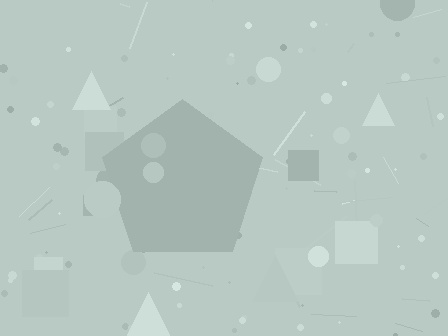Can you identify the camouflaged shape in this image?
The camouflaged shape is a pentagon.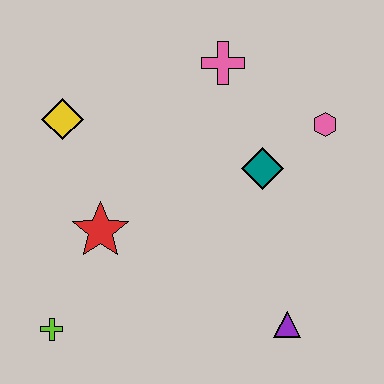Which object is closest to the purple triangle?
The teal diamond is closest to the purple triangle.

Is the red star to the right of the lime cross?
Yes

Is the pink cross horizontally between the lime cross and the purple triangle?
Yes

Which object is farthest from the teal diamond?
The lime cross is farthest from the teal diamond.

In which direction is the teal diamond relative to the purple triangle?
The teal diamond is above the purple triangle.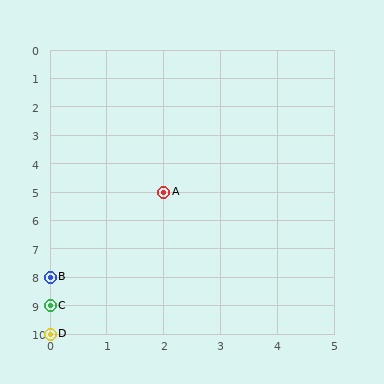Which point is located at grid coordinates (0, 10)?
Point D is at (0, 10).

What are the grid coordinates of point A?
Point A is at grid coordinates (2, 5).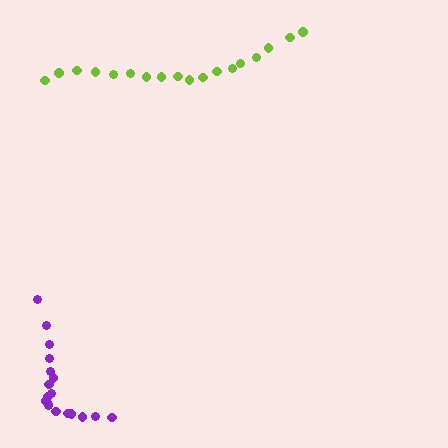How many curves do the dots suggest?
There are 2 distinct paths.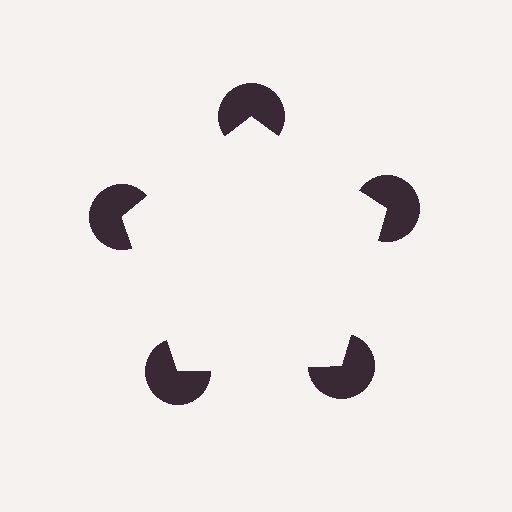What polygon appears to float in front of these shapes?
An illusory pentagon — its edges are inferred from the aligned wedge cuts in the pac-man discs, not physically drawn.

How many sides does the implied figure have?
5 sides.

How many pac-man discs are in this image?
There are 5 — one at each vertex of the illusory pentagon.